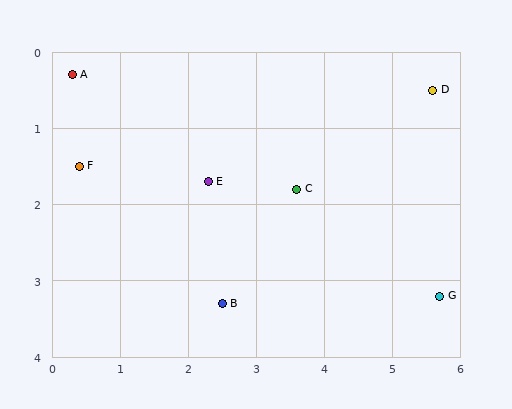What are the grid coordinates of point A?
Point A is at approximately (0.3, 0.3).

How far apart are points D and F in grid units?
Points D and F are about 5.3 grid units apart.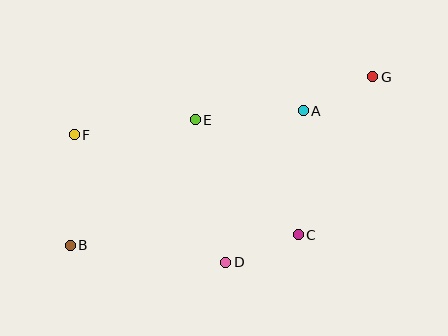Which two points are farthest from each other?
Points B and G are farthest from each other.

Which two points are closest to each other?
Points A and G are closest to each other.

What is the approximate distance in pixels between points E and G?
The distance between E and G is approximately 183 pixels.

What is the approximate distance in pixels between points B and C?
The distance between B and C is approximately 228 pixels.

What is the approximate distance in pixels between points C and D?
The distance between C and D is approximately 77 pixels.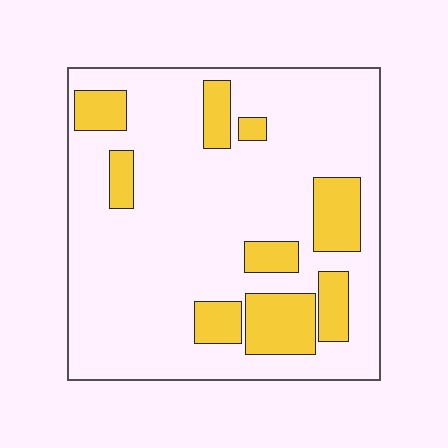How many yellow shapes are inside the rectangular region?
9.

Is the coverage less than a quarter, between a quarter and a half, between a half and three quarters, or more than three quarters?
Less than a quarter.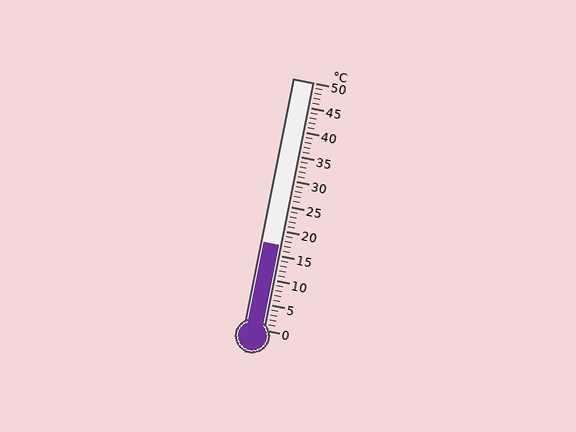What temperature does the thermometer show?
The thermometer shows approximately 17°C.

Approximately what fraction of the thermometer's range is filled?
The thermometer is filled to approximately 35% of its range.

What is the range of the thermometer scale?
The thermometer scale ranges from 0°C to 50°C.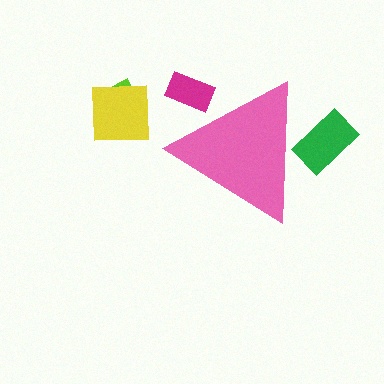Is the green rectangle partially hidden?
Yes, the green rectangle is partially hidden behind the pink triangle.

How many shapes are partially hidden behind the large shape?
2 shapes are partially hidden.